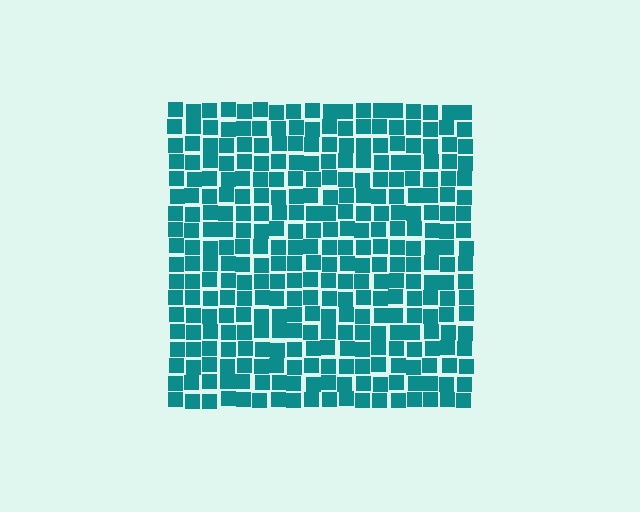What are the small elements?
The small elements are squares.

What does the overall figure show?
The overall figure shows a square.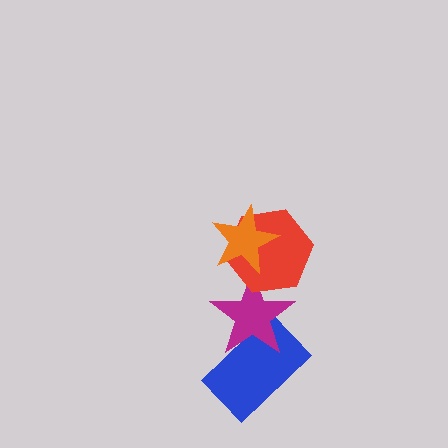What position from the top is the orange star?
The orange star is 1st from the top.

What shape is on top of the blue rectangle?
The magenta star is on top of the blue rectangle.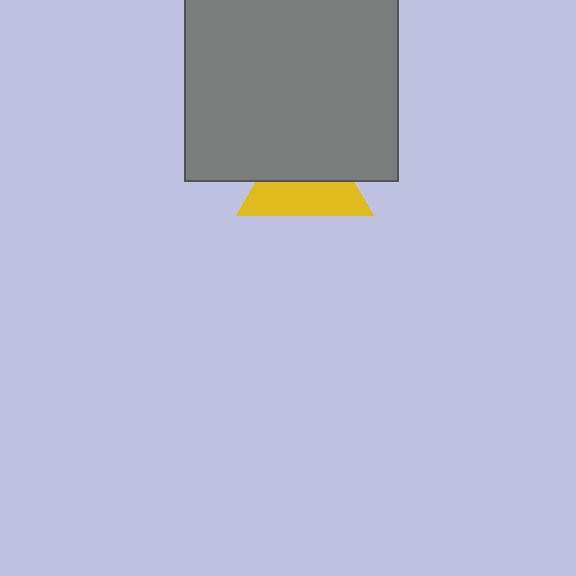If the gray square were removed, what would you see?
You would see the complete yellow triangle.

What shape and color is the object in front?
The object in front is a gray square.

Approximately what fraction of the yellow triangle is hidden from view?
Roughly 51% of the yellow triangle is hidden behind the gray square.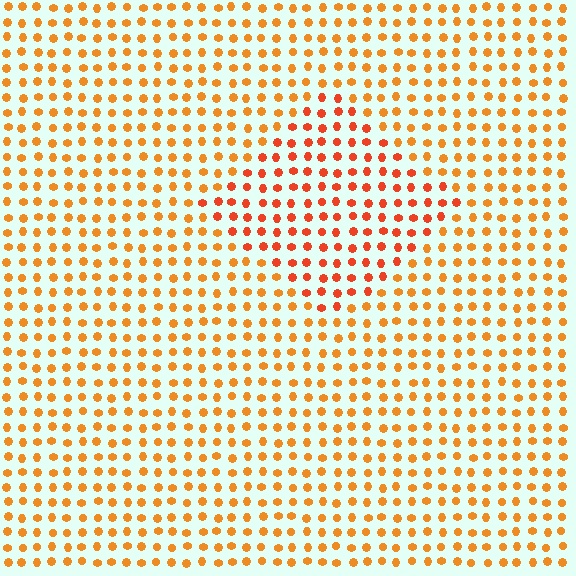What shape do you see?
I see a diamond.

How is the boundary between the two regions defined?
The boundary is defined purely by a slight shift in hue (about 22 degrees). Spacing, size, and orientation are identical on both sides.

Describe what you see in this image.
The image is filled with small orange elements in a uniform arrangement. A diamond-shaped region is visible where the elements are tinted to a slightly different hue, forming a subtle color boundary.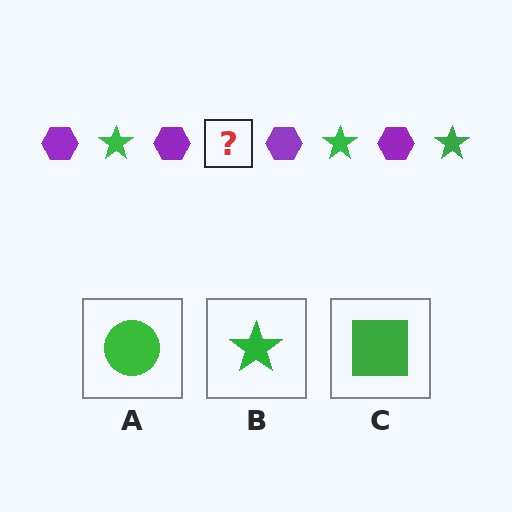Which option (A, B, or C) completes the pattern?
B.